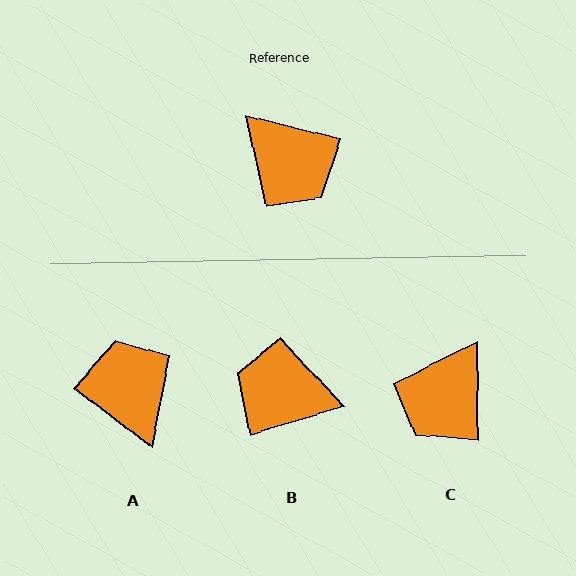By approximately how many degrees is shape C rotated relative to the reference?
Approximately 76 degrees clockwise.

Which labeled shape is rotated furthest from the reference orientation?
A, about 156 degrees away.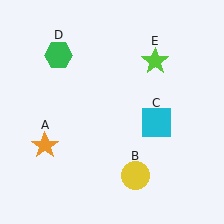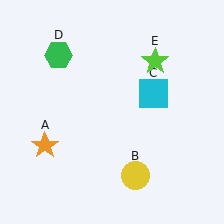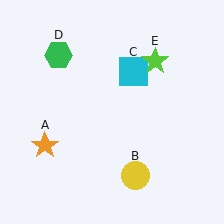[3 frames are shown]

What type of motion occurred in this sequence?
The cyan square (object C) rotated counterclockwise around the center of the scene.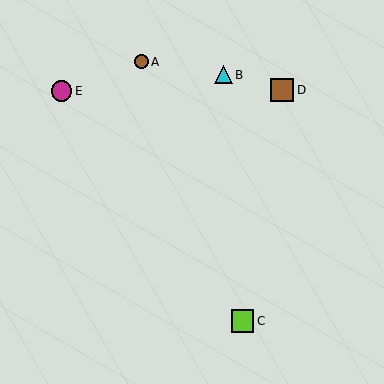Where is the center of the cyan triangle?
The center of the cyan triangle is at (223, 75).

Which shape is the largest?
The brown square (labeled D) is the largest.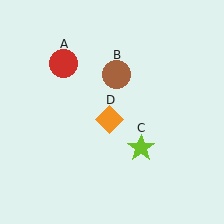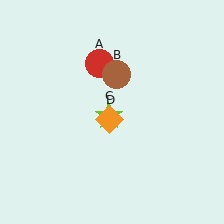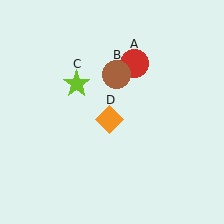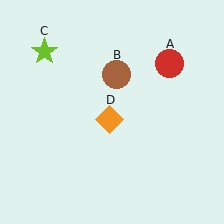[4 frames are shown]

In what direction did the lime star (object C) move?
The lime star (object C) moved up and to the left.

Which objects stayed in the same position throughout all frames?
Brown circle (object B) and orange diamond (object D) remained stationary.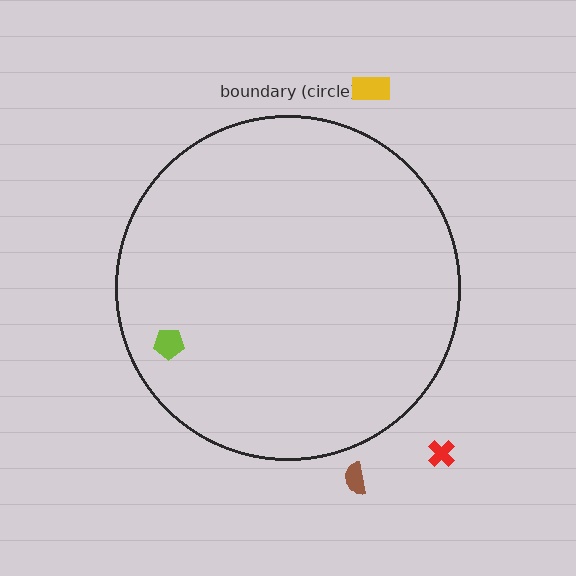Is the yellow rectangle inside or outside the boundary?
Outside.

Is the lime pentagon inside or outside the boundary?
Inside.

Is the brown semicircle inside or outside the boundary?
Outside.